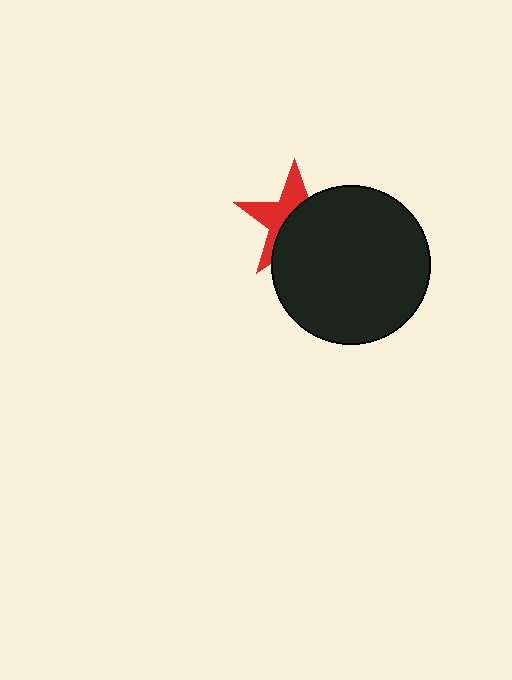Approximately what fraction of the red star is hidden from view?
Roughly 56% of the red star is hidden behind the black circle.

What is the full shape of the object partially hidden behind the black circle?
The partially hidden object is a red star.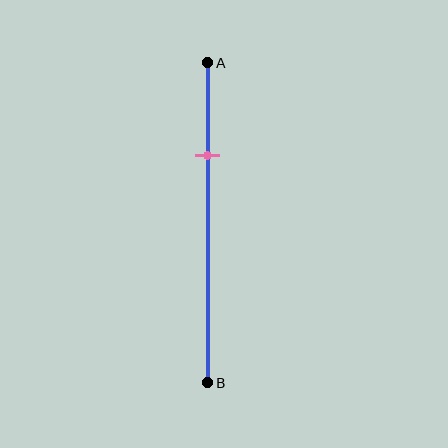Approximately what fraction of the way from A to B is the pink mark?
The pink mark is approximately 30% of the way from A to B.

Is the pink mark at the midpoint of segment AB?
No, the mark is at about 30% from A, not at the 50% midpoint.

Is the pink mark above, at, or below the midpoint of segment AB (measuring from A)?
The pink mark is above the midpoint of segment AB.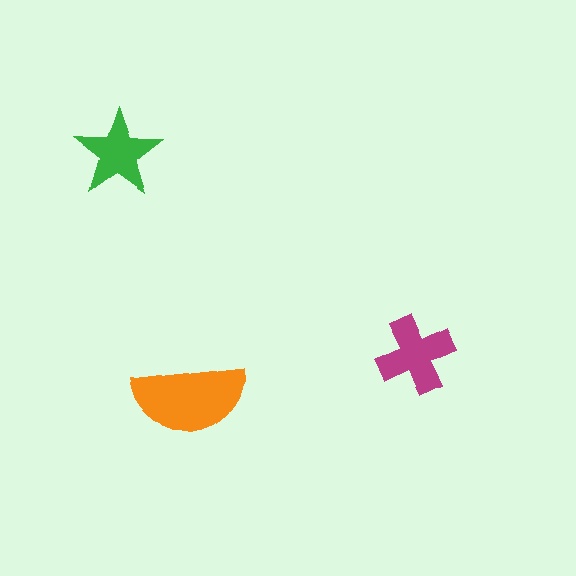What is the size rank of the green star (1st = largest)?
3rd.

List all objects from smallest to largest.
The green star, the magenta cross, the orange semicircle.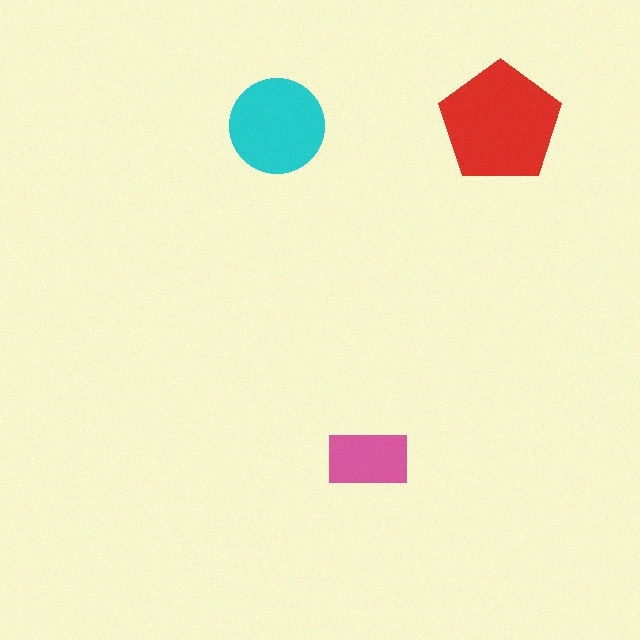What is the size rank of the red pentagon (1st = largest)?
1st.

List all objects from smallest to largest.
The pink rectangle, the cyan circle, the red pentagon.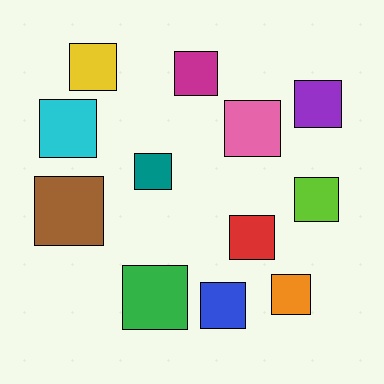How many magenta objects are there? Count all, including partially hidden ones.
There is 1 magenta object.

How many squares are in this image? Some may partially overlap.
There are 12 squares.